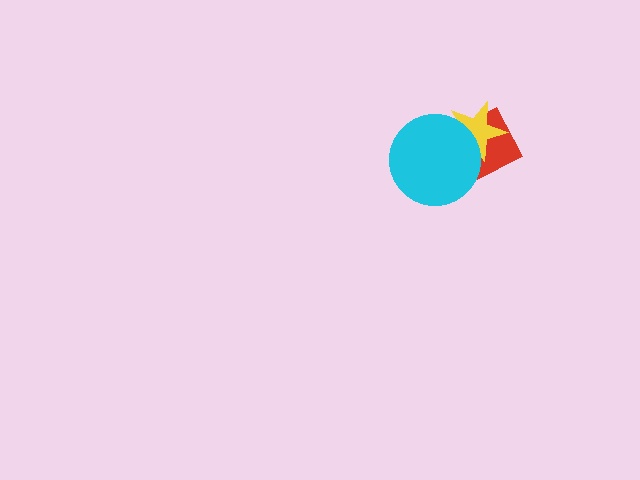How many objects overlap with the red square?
2 objects overlap with the red square.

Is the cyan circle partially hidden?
No, no other shape covers it.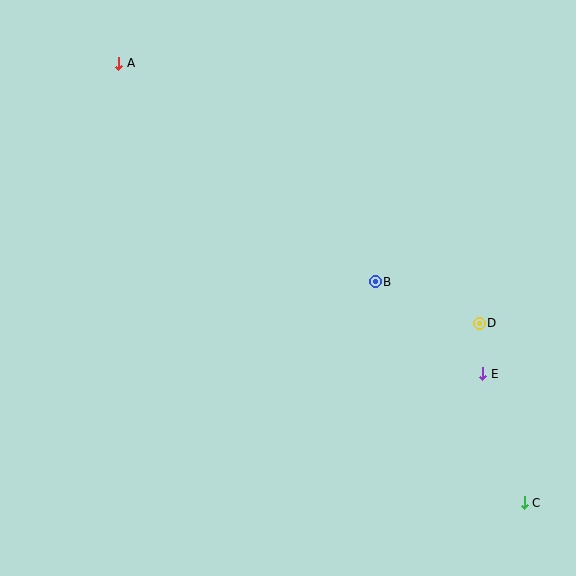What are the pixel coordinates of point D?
Point D is at (479, 323).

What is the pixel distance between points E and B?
The distance between E and B is 142 pixels.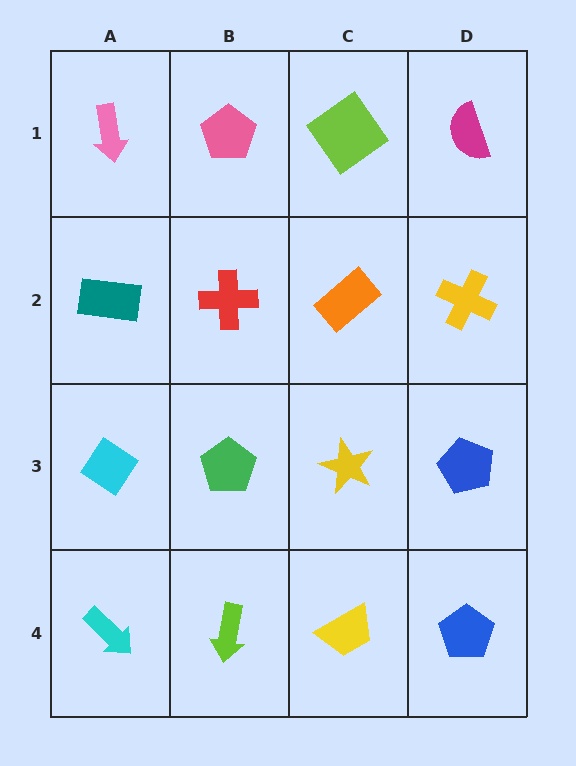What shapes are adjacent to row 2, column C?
A lime diamond (row 1, column C), a yellow star (row 3, column C), a red cross (row 2, column B), a yellow cross (row 2, column D).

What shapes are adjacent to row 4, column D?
A blue pentagon (row 3, column D), a yellow trapezoid (row 4, column C).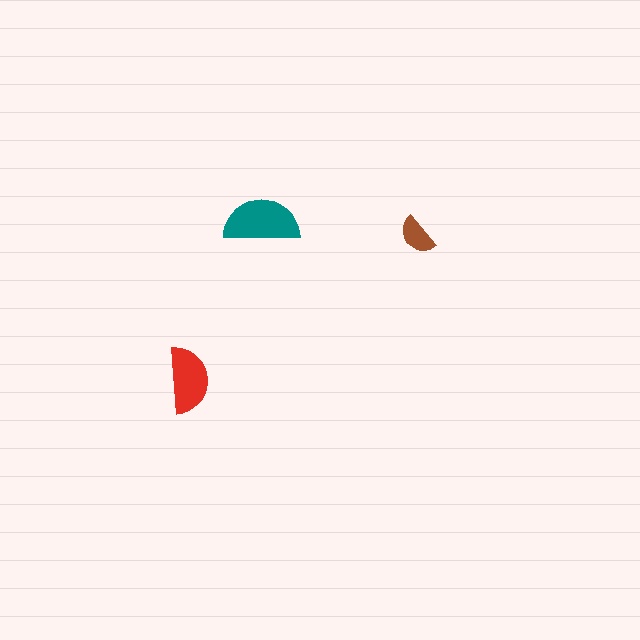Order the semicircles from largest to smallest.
the teal one, the red one, the brown one.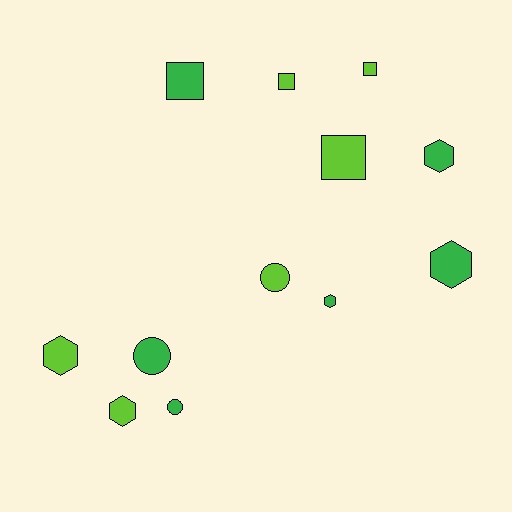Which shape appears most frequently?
Hexagon, with 5 objects.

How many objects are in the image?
There are 12 objects.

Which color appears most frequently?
Lime, with 6 objects.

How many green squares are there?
There is 1 green square.